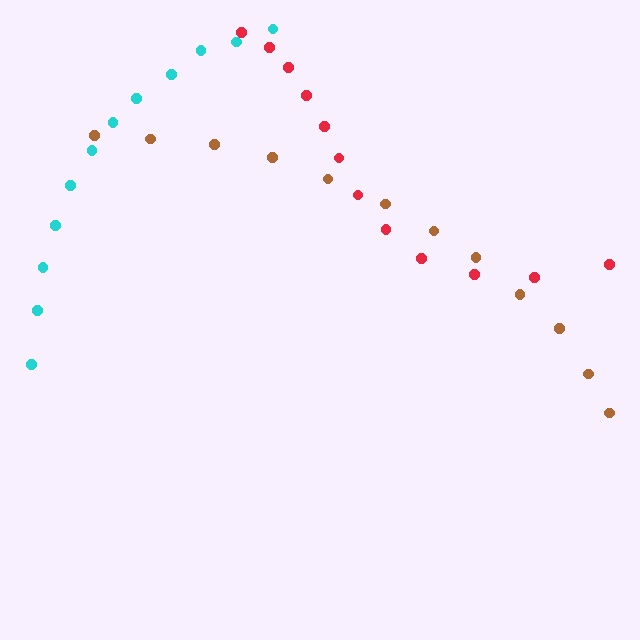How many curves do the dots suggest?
There are 3 distinct paths.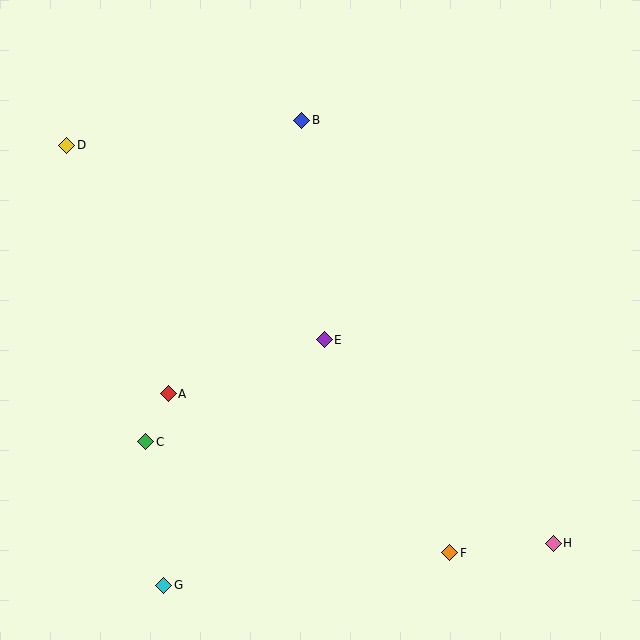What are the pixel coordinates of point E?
Point E is at (324, 340).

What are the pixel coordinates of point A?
Point A is at (168, 394).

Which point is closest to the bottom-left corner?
Point G is closest to the bottom-left corner.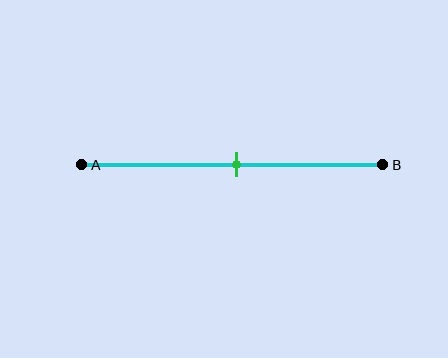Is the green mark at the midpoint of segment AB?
Yes, the mark is approximately at the midpoint.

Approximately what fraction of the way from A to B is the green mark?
The green mark is approximately 50% of the way from A to B.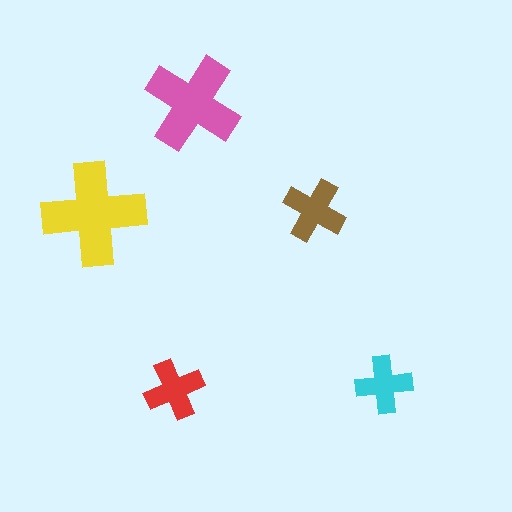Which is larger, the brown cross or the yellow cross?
The yellow one.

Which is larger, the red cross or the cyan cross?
The red one.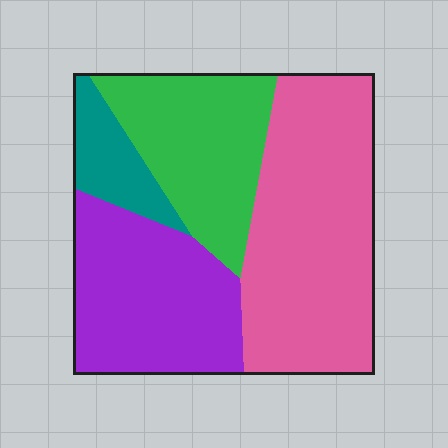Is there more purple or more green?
Purple.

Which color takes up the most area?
Pink, at roughly 40%.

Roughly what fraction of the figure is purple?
Purple covers about 30% of the figure.